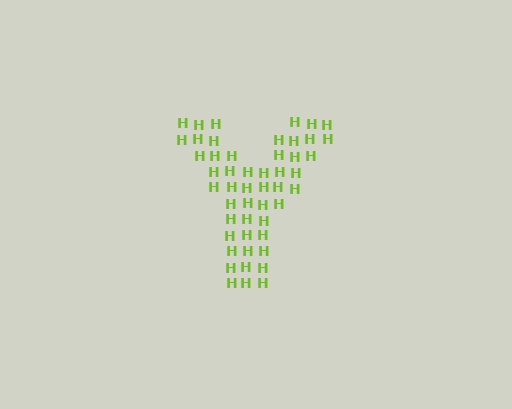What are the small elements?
The small elements are letter H's.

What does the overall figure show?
The overall figure shows the letter Y.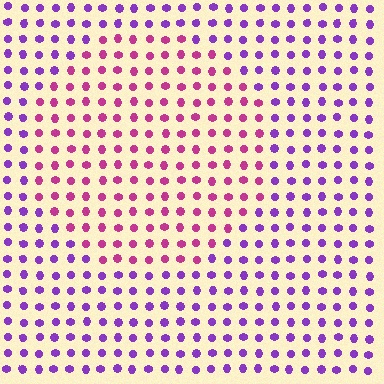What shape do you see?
I see a circle.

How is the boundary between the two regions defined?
The boundary is defined purely by a slight shift in hue (about 45 degrees). Spacing, size, and orientation are identical on both sides.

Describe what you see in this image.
The image is filled with small purple elements in a uniform arrangement. A circle-shaped region is visible where the elements are tinted to a slightly different hue, forming a subtle color boundary.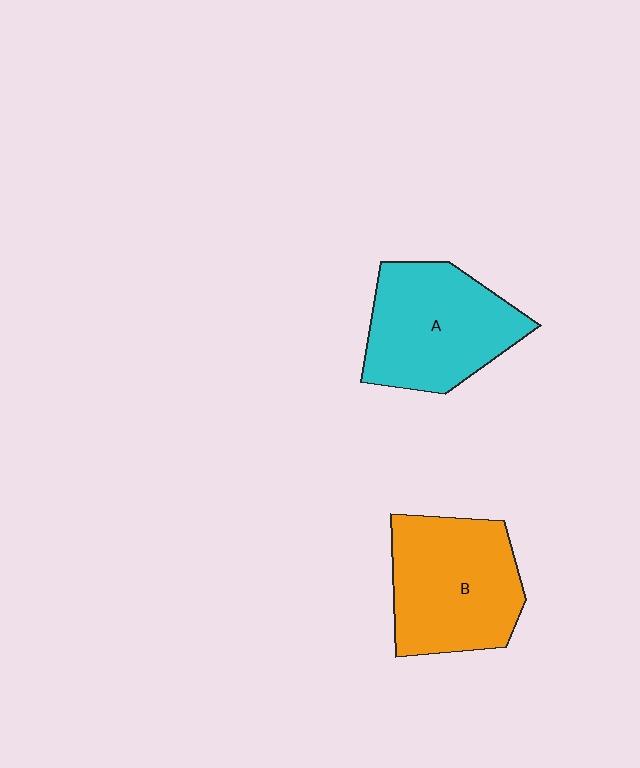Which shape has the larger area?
Shape B (orange).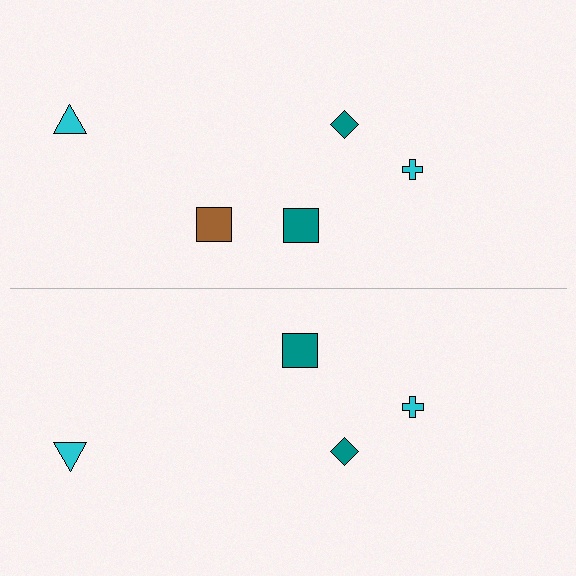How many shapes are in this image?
There are 9 shapes in this image.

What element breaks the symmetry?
A brown square is missing from the bottom side.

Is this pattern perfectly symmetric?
No, the pattern is not perfectly symmetric. A brown square is missing from the bottom side.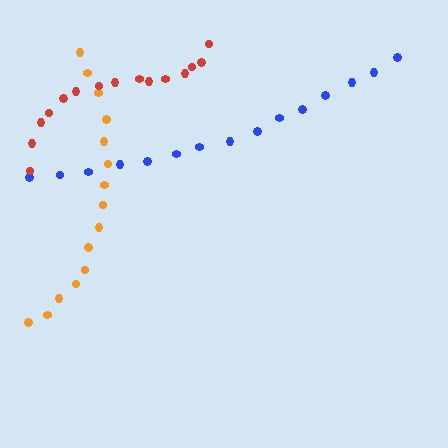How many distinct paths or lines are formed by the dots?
There are 3 distinct paths.